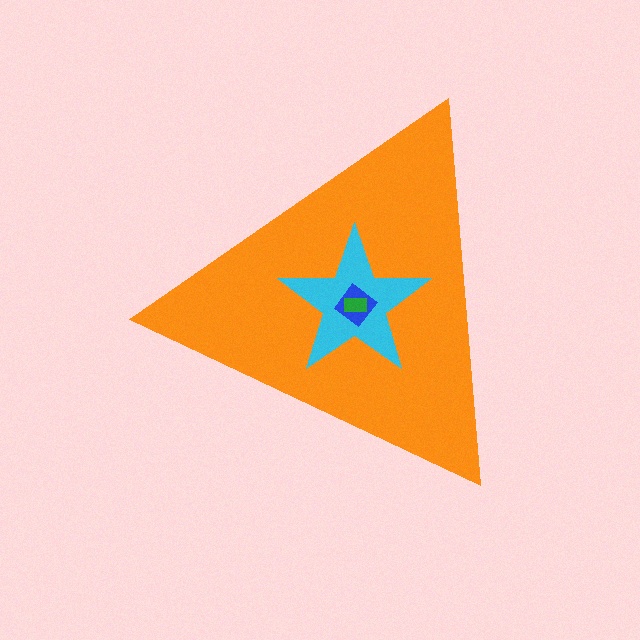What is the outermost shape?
The orange triangle.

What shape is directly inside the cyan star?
The blue diamond.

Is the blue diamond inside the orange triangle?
Yes.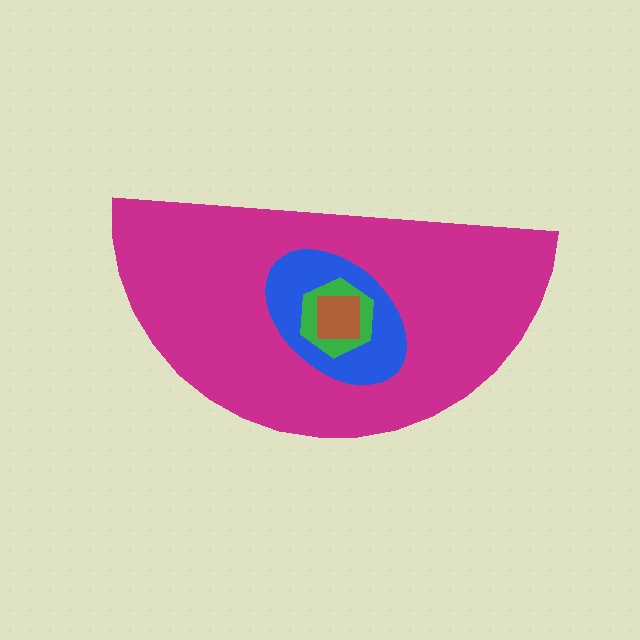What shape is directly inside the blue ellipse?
The green hexagon.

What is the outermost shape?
The magenta semicircle.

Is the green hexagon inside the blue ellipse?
Yes.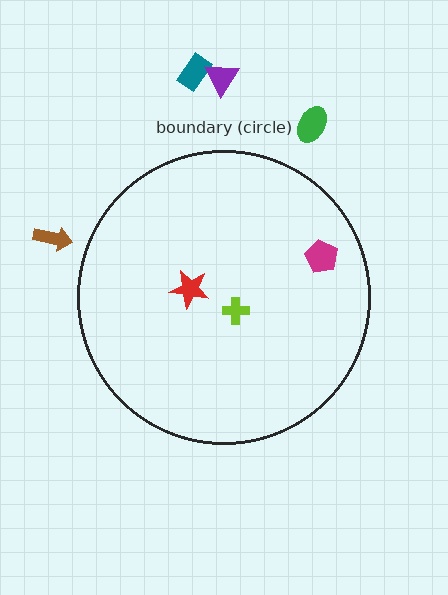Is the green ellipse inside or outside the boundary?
Outside.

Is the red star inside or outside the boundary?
Inside.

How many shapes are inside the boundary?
3 inside, 4 outside.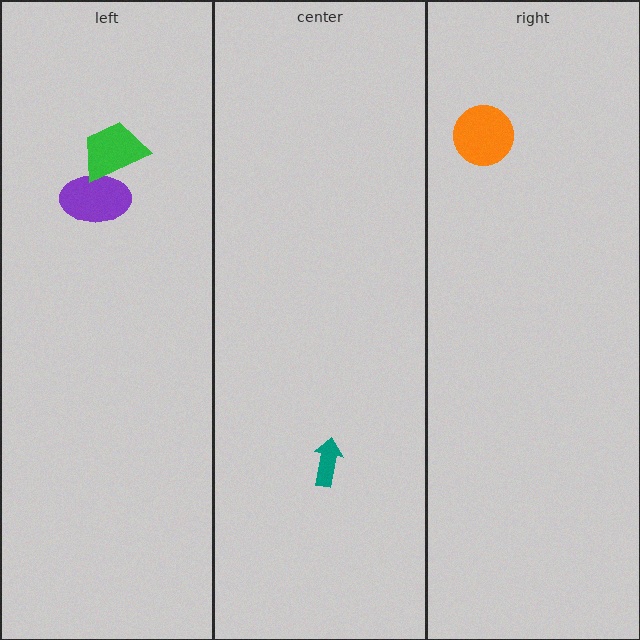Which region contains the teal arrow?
The center region.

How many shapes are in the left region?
2.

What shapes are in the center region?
The teal arrow.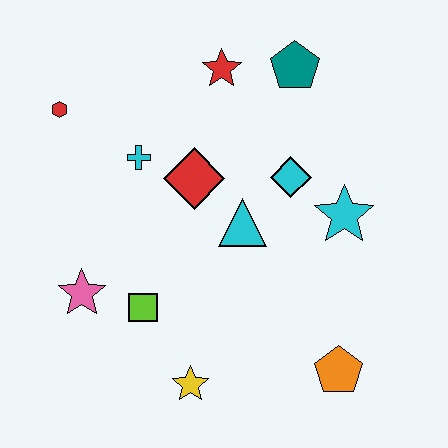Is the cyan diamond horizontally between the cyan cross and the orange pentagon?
Yes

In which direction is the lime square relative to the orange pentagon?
The lime square is to the left of the orange pentagon.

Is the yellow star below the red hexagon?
Yes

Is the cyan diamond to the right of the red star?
Yes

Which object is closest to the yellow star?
The lime square is closest to the yellow star.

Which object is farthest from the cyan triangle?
The red hexagon is farthest from the cyan triangle.